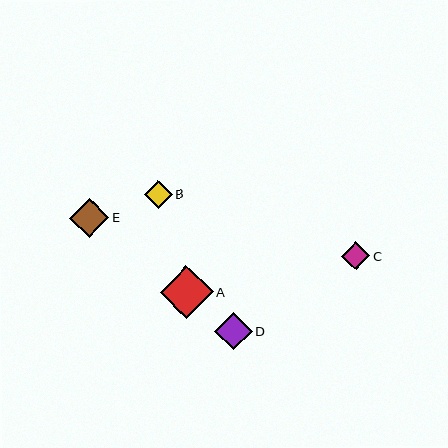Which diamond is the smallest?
Diamond B is the smallest with a size of approximately 28 pixels.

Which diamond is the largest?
Diamond A is the largest with a size of approximately 53 pixels.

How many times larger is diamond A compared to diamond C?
Diamond A is approximately 1.9 times the size of diamond C.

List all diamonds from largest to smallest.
From largest to smallest: A, E, D, C, B.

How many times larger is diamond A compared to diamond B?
Diamond A is approximately 1.9 times the size of diamond B.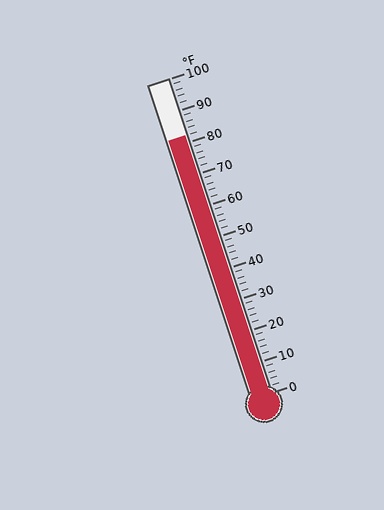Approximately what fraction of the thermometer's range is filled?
The thermometer is filled to approximately 80% of its range.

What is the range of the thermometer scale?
The thermometer scale ranges from 0°F to 100°F.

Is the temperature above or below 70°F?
The temperature is above 70°F.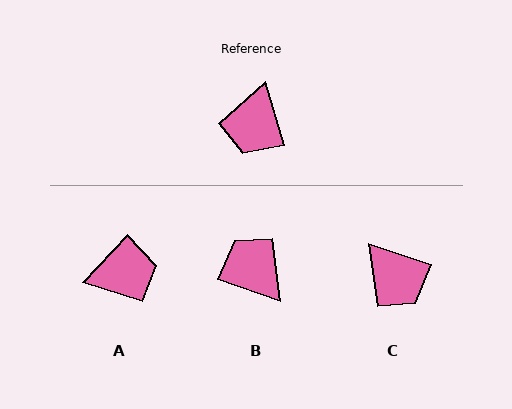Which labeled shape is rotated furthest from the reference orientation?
B, about 125 degrees away.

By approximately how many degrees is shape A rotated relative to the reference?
Approximately 121 degrees counter-clockwise.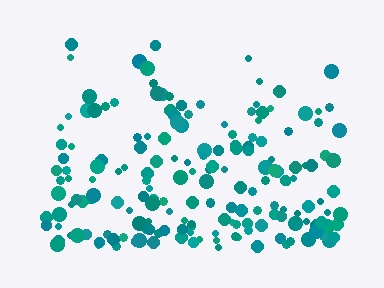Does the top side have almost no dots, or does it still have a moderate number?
Still a moderate number, just noticeably fewer than the bottom.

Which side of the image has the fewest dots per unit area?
The top.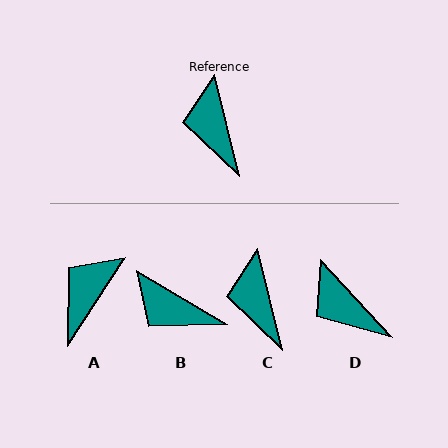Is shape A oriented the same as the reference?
No, it is off by about 47 degrees.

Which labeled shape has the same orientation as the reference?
C.